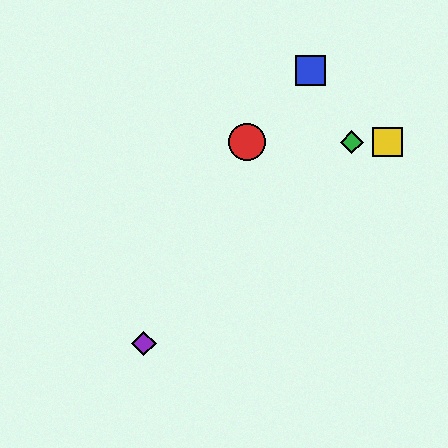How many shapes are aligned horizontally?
3 shapes (the red circle, the green diamond, the yellow square) are aligned horizontally.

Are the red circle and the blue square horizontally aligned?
No, the red circle is at y≈142 and the blue square is at y≈70.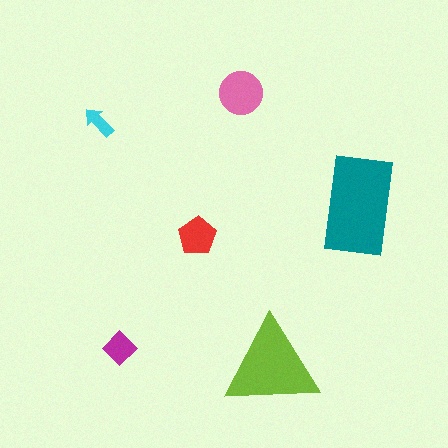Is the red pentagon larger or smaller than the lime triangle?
Smaller.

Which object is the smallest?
The cyan arrow.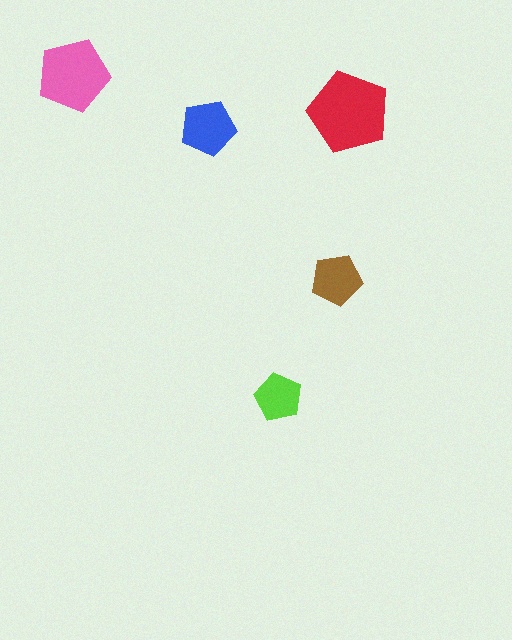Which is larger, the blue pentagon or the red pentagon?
The red one.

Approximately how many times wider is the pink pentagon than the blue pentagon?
About 1.5 times wider.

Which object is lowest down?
The lime pentagon is bottommost.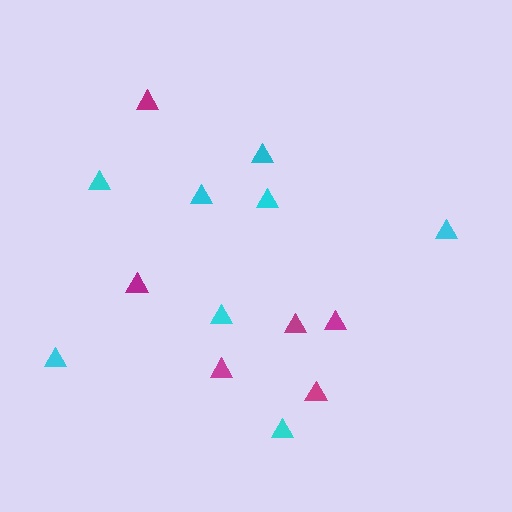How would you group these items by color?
There are 2 groups: one group of magenta triangles (6) and one group of cyan triangles (8).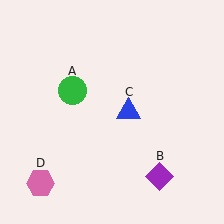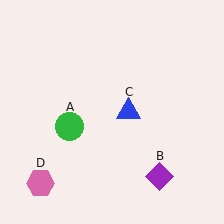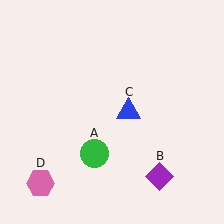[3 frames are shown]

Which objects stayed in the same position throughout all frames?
Purple diamond (object B) and blue triangle (object C) and pink hexagon (object D) remained stationary.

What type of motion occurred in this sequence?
The green circle (object A) rotated counterclockwise around the center of the scene.